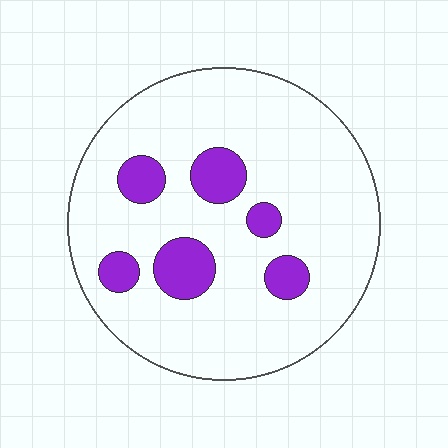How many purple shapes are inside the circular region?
6.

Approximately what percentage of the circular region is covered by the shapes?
Approximately 15%.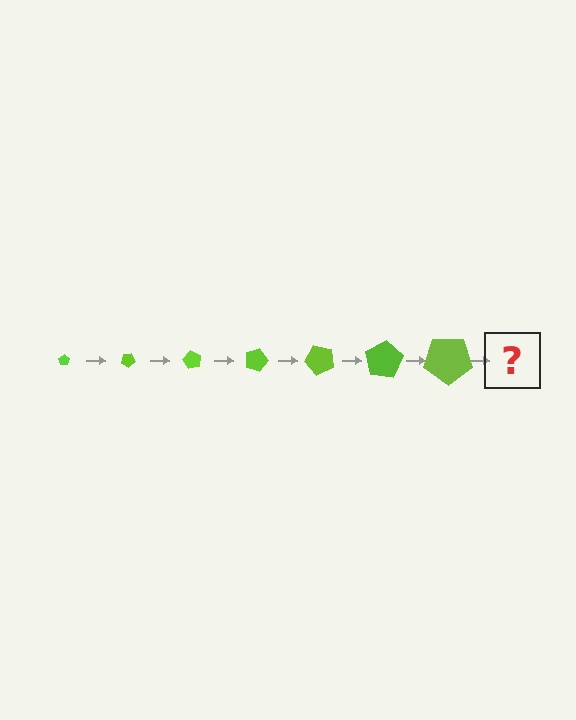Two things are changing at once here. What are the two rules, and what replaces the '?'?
The two rules are that the pentagon grows larger each step and it rotates 30 degrees each step. The '?' should be a pentagon, larger than the previous one and rotated 210 degrees from the start.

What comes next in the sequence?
The next element should be a pentagon, larger than the previous one and rotated 210 degrees from the start.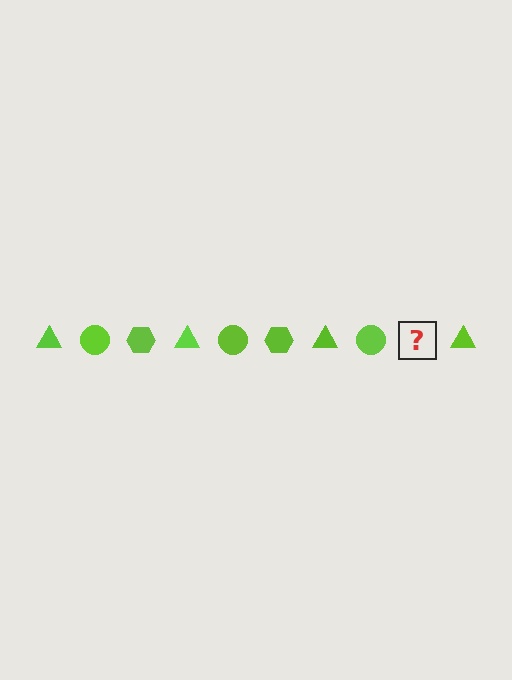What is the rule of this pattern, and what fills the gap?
The rule is that the pattern cycles through triangle, circle, hexagon shapes in lime. The gap should be filled with a lime hexagon.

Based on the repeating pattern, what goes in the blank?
The blank should be a lime hexagon.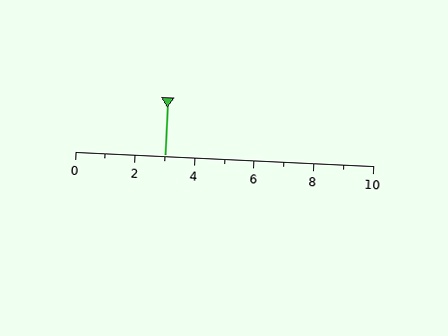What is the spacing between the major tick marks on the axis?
The major ticks are spaced 2 apart.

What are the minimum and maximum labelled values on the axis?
The axis runs from 0 to 10.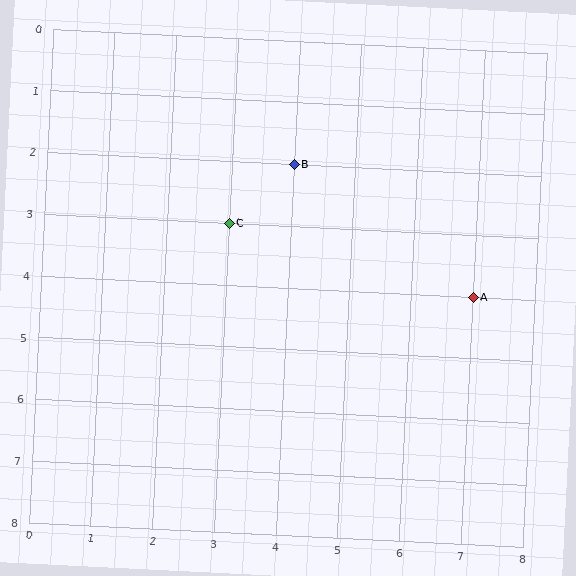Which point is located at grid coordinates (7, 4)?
Point A is at (7, 4).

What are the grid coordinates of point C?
Point C is at grid coordinates (3, 3).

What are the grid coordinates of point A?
Point A is at grid coordinates (7, 4).